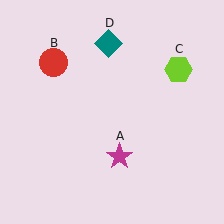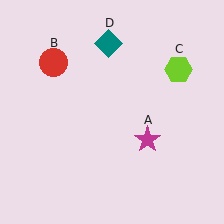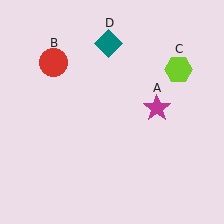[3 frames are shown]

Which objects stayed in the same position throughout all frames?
Red circle (object B) and lime hexagon (object C) and teal diamond (object D) remained stationary.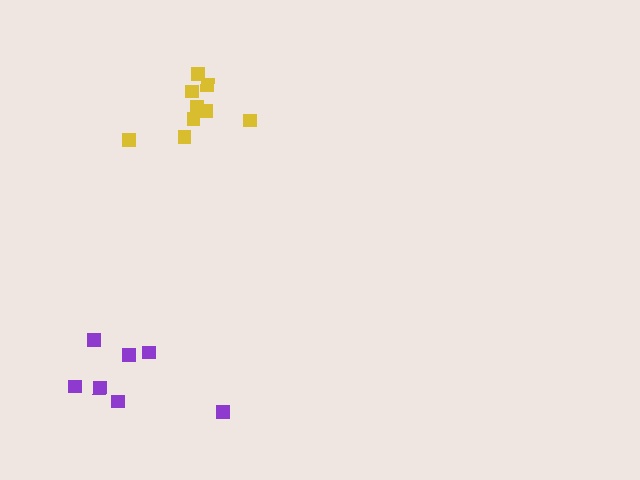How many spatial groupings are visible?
There are 2 spatial groupings.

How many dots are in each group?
Group 1: 7 dots, Group 2: 9 dots (16 total).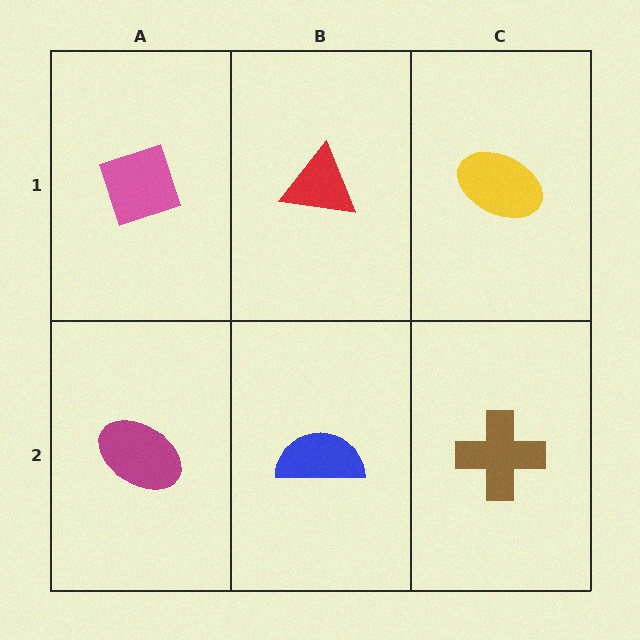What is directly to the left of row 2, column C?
A blue semicircle.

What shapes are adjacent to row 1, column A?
A magenta ellipse (row 2, column A), a red triangle (row 1, column B).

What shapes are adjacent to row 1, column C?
A brown cross (row 2, column C), a red triangle (row 1, column B).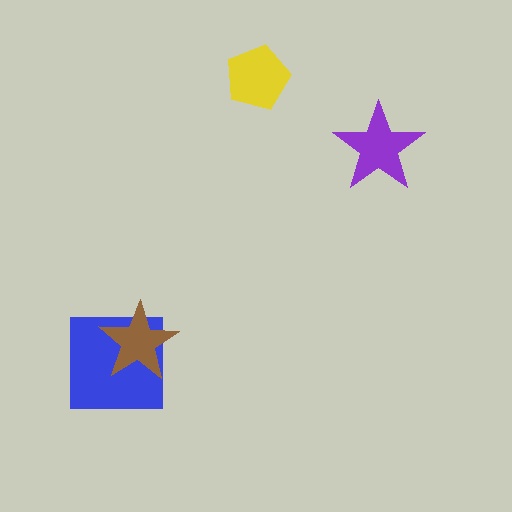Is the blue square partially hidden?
Yes, it is partially covered by another shape.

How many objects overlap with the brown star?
1 object overlaps with the brown star.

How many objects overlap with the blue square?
1 object overlaps with the blue square.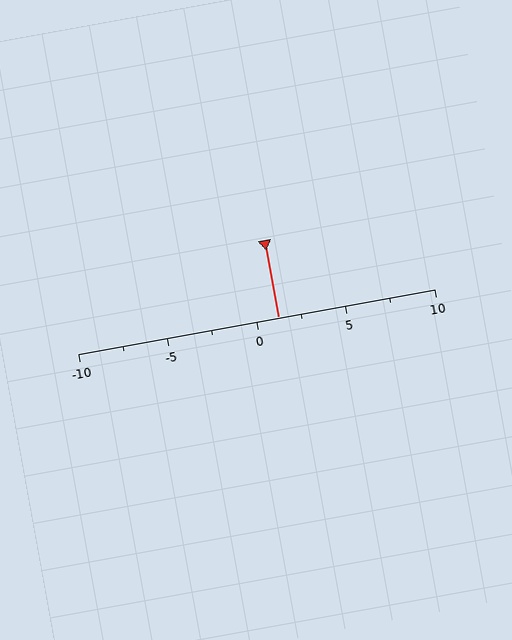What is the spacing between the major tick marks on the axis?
The major ticks are spaced 5 apart.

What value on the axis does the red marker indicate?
The marker indicates approximately 1.2.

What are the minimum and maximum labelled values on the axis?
The axis runs from -10 to 10.